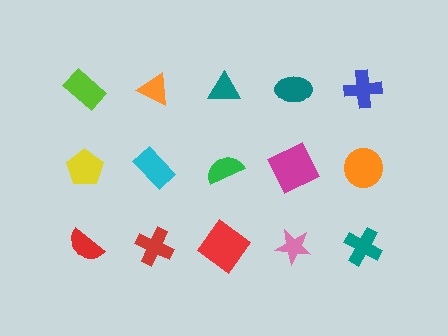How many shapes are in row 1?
5 shapes.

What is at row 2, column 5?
An orange circle.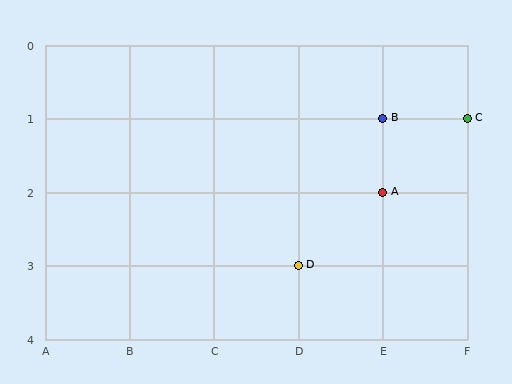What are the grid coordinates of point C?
Point C is at grid coordinates (F, 1).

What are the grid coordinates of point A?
Point A is at grid coordinates (E, 2).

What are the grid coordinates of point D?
Point D is at grid coordinates (D, 3).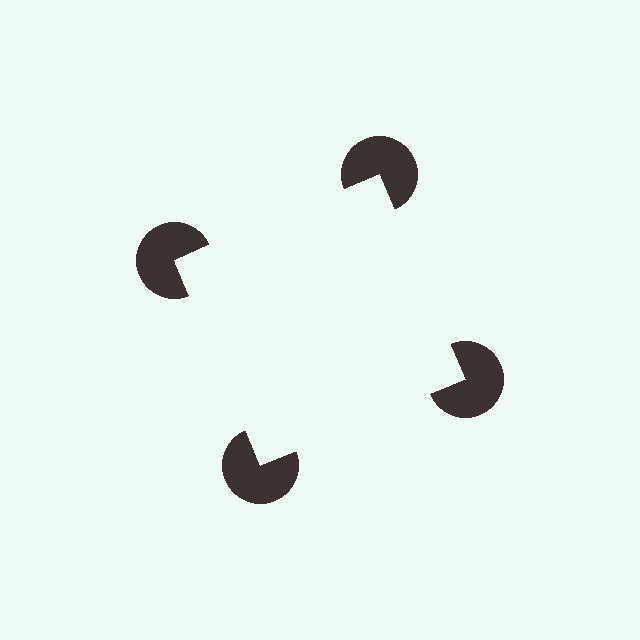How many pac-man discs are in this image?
There are 4 — one at each vertex of the illusory square.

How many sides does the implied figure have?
4 sides.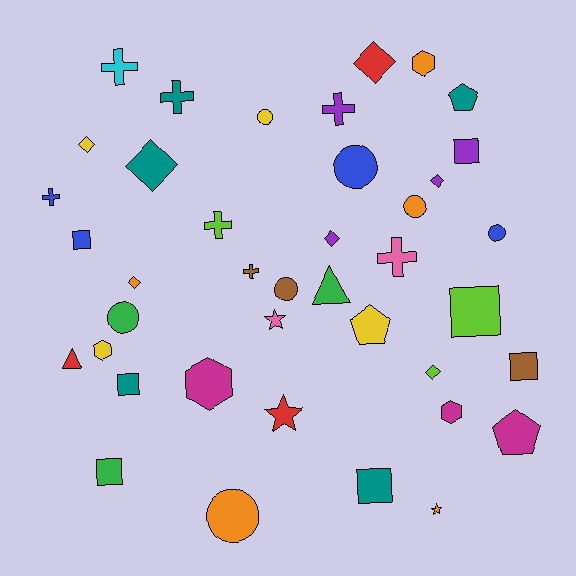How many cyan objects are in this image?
There is 1 cyan object.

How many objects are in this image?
There are 40 objects.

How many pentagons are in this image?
There are 3 pentagons.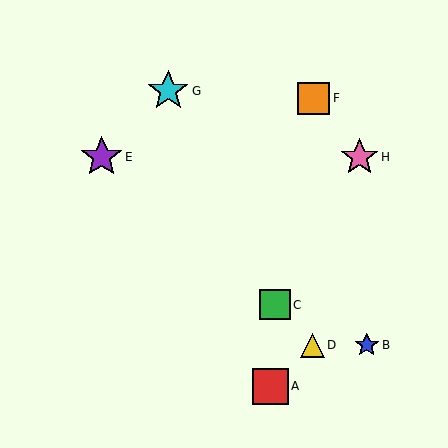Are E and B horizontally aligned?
No, E is at y≈157 and B is at y≈345.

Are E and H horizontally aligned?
Yes, both are at y≈157.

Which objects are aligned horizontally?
Objects E, H are aligned horizontally.